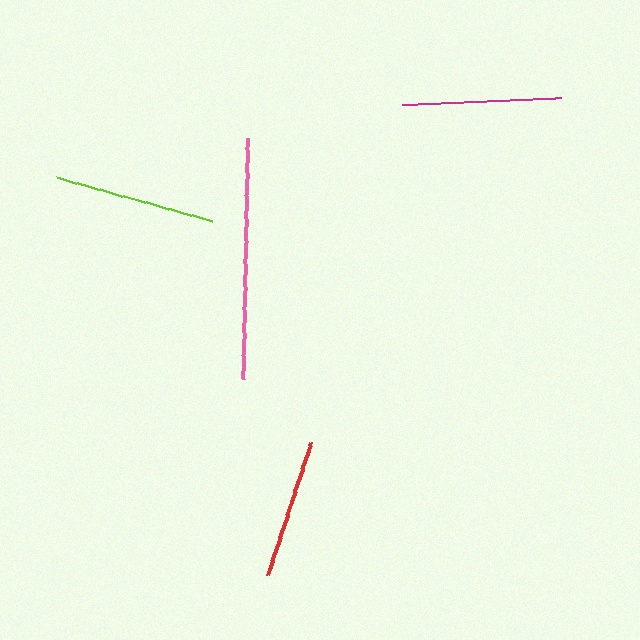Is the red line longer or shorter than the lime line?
The lime line is longer than the red line.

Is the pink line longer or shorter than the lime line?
The pink line is longer than the lime line.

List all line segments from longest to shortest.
From longest to shortest: pink, lime, magenta, red.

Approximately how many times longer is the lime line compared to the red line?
The lime line is approximately 1.1 times the length of the red line.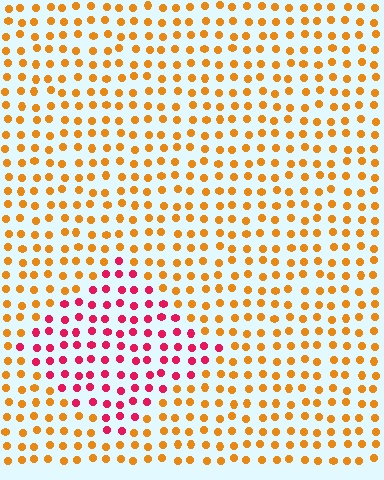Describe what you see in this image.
The image is filled with small orange elements in a uniform arrangement. A diamond-shaped region is visible where the elements are tinted to a slightly different hue, forming a subtle color boundary.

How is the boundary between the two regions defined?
The boundary is defined purely by a slight shift in hue (about 52 degrees). Spacing, size, and orientation are identical on both sides.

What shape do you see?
I see a diamond.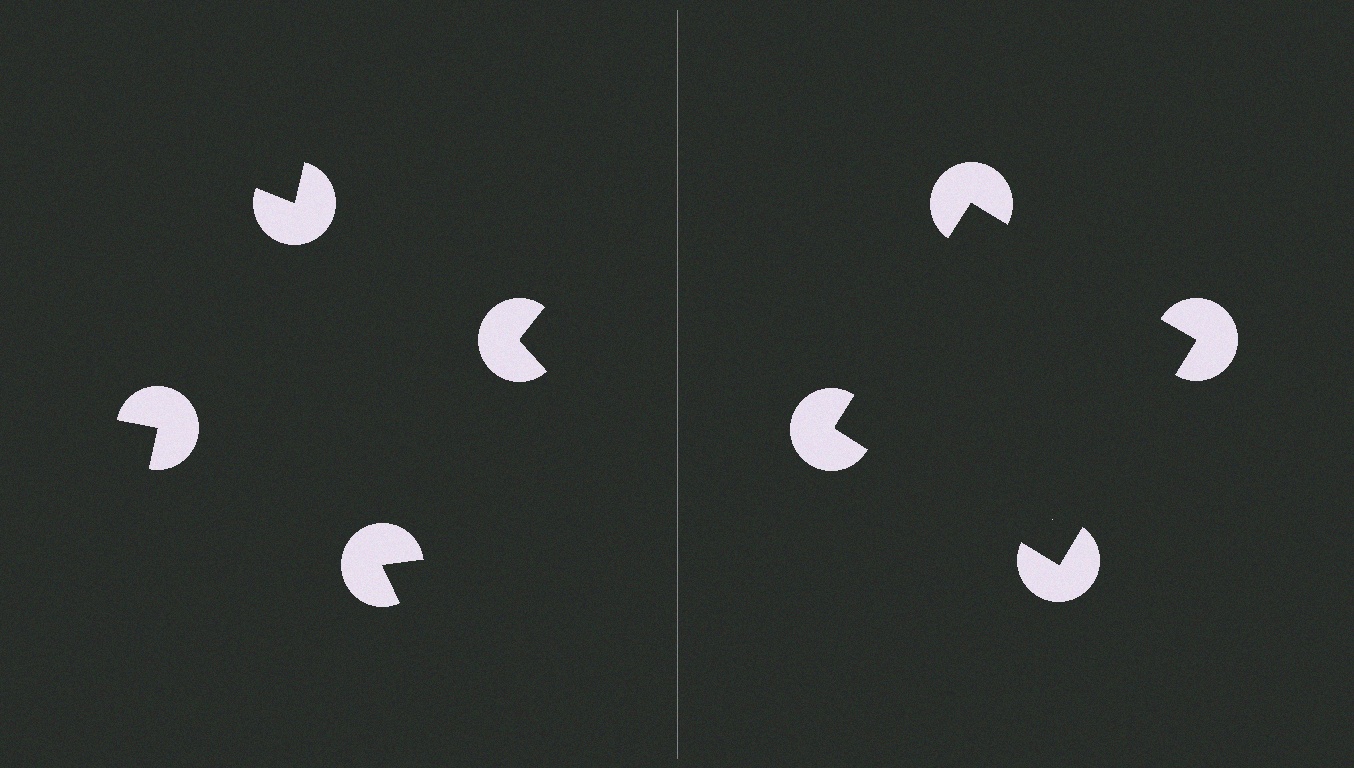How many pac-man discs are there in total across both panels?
8 — 4 on each side.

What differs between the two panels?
The pac-man discs are positioned identically on both sides; only the wedge orientations differ. On the right they align to a square; on the left they are misaligned.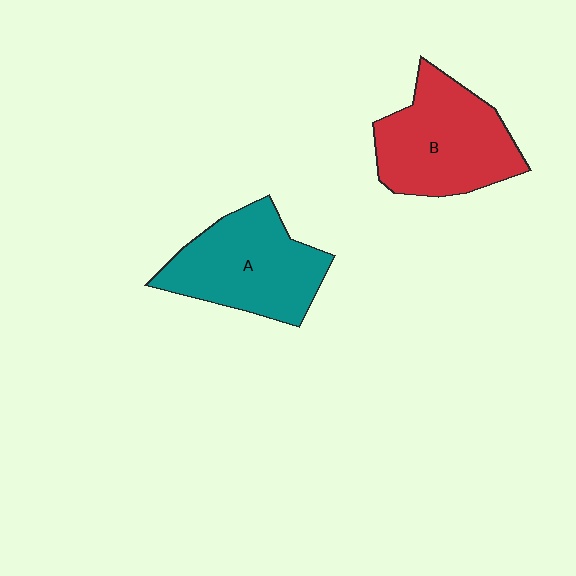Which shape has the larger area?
Shape B (red).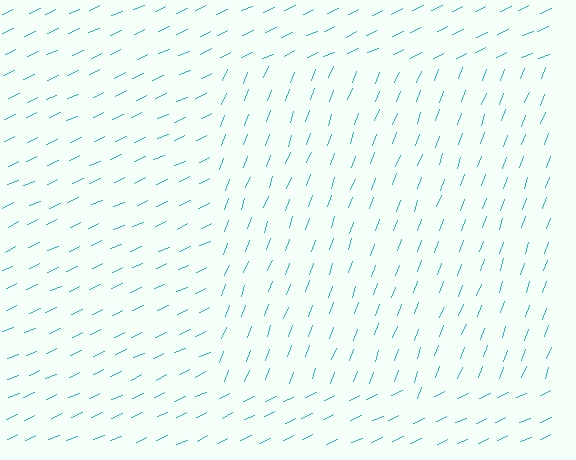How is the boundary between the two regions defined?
The boundary is defined purely by a change in line orientation (approximately 45 degrees difference). All lines are the same color and thickness.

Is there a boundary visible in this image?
Yes, there is a texture boundary formed by a change in line orientation.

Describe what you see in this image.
The image is filled with small cyan line segments. A rectangle region in the image has lines oriented differently from the surrounding lines, creating a visible texture boundary.